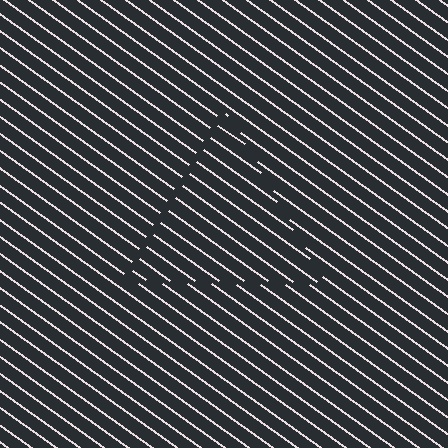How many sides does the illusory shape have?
3 sides — the line-ends trace a triangle.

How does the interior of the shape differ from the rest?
The interior of the shape contains the same grating, shifted by half a period — the contour is defined by the phase discontinuity where line-ends from the inner and outer gratings abut.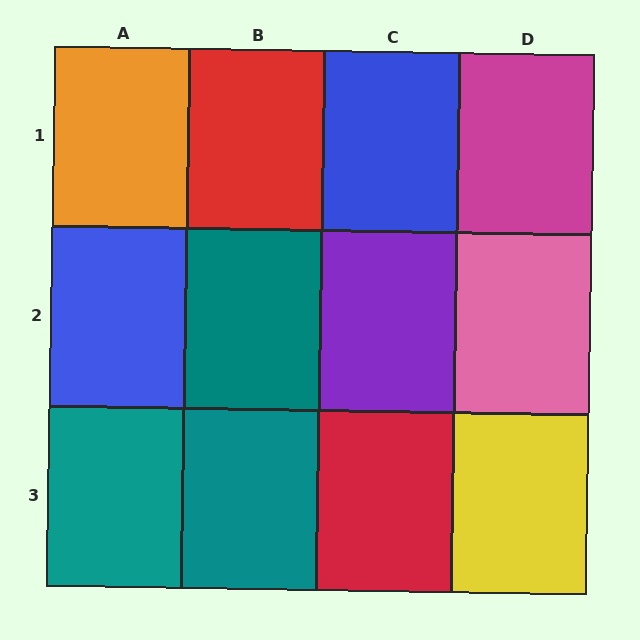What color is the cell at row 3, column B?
Teal.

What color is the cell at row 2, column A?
Blue.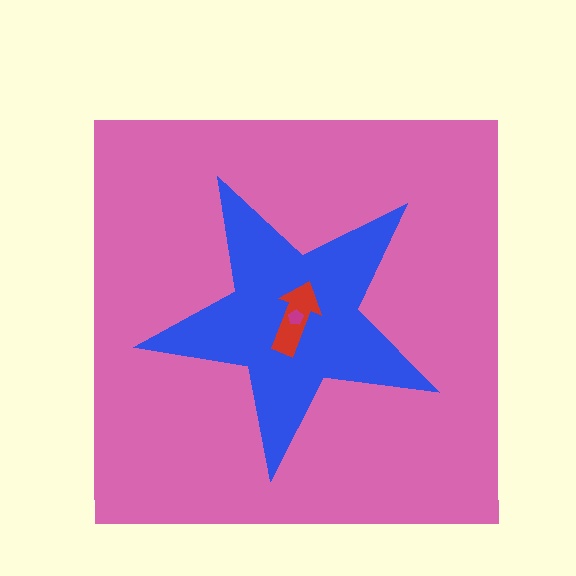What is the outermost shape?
The pink square.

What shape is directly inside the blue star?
The red arrow.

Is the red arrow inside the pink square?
Yes.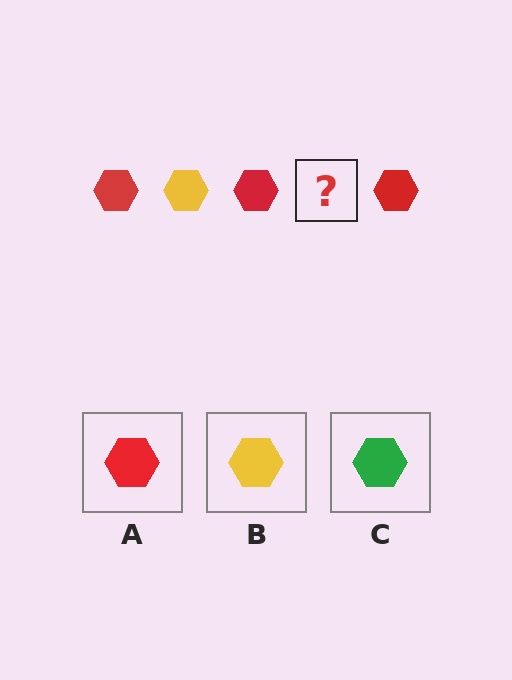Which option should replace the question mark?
Option B.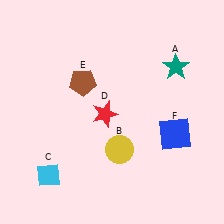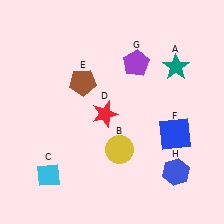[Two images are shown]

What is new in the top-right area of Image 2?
A purple pentagon (G) was added in the top-right area of Image 2.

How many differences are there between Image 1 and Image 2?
There are 2 differences between the two images.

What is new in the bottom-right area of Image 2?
A blue hexagon (H) was added in the bottom-right area of Image 2.